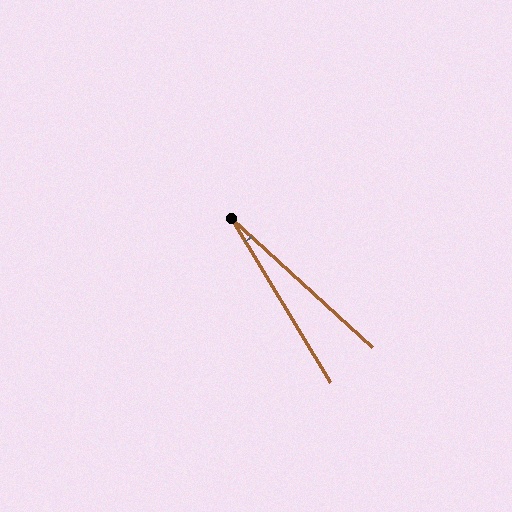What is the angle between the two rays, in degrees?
Approximately 17 degrees.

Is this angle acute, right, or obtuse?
It is acute.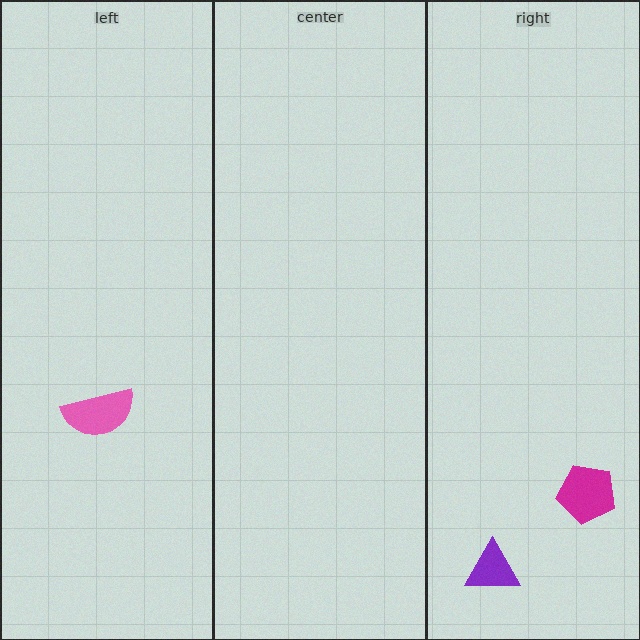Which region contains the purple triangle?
The right region.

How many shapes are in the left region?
1.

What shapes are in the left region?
The pink semicircle.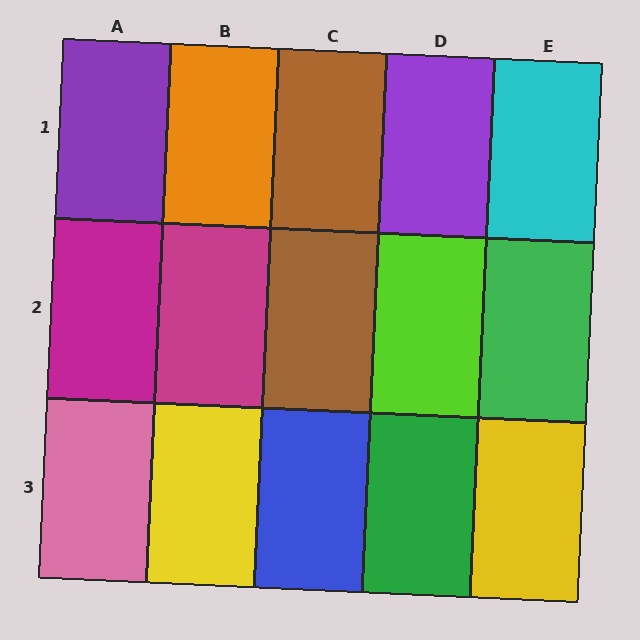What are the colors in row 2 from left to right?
Magenta, magenta, brown, lime, green.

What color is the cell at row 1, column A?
Purple.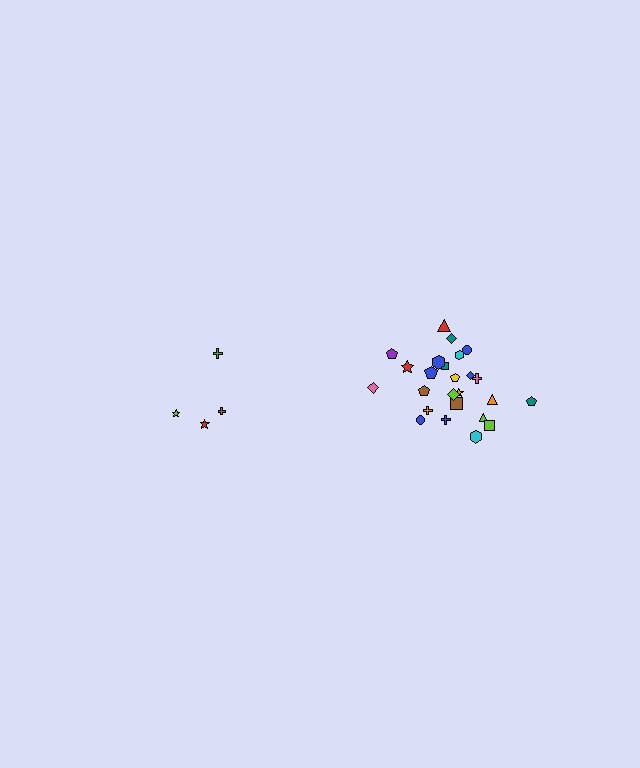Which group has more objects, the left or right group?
The right group.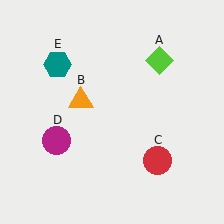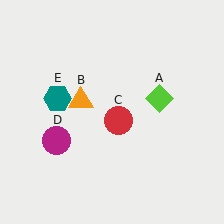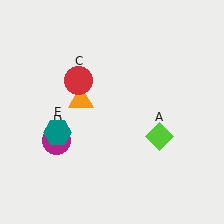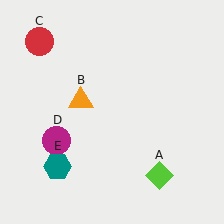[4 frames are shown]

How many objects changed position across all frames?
3 objects changed position: lime diamond (object A), red circle (object C), teal hexagon (object E).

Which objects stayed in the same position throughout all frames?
Orange triangle (object B) and magenta circle (object D) remained stationary.